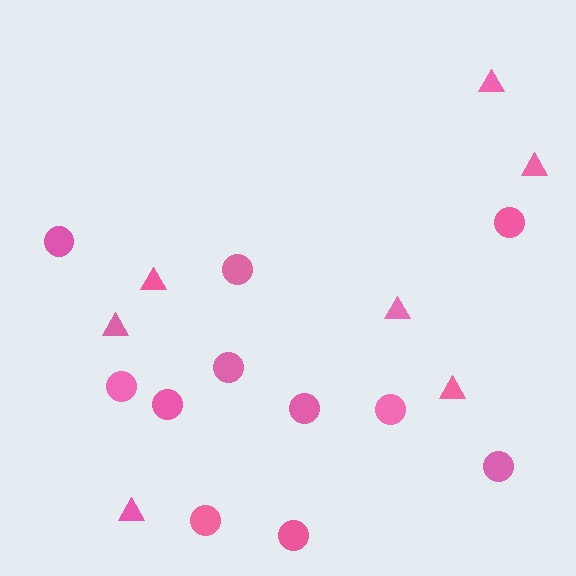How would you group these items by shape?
There are 2 groups: one group of triangles (7) and one group of circles (11).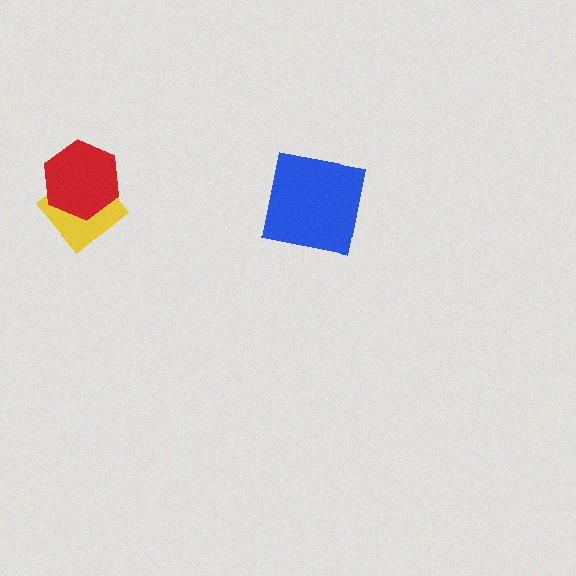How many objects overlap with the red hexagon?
1 object overlaps with the red hexagon.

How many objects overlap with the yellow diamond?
1 object overlaps with the yellow diamond.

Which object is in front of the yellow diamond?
The red hexagon is in front of the yellow diamond.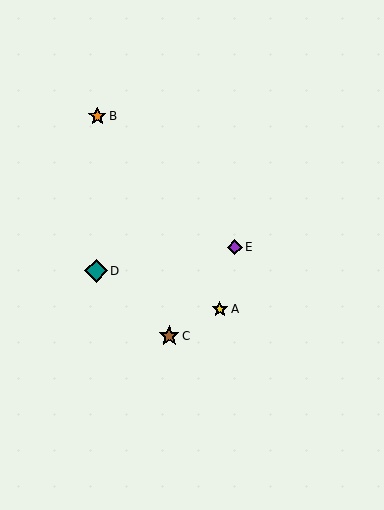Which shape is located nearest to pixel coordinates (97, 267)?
The teal diamond (labeled D) at (96, 271) is nearest to that location.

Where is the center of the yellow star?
The center of the yellow star is at (220, 309).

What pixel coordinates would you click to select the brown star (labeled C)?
Click at (169, 336) to select the brown star C.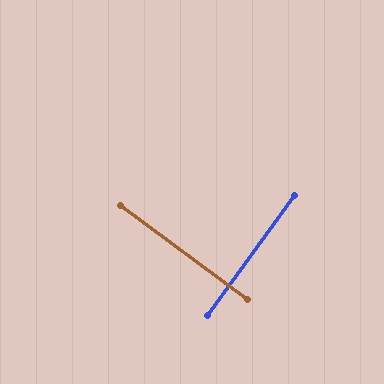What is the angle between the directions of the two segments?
Approximately 90 degrees.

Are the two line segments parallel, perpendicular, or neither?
Perpendicular — they meet at approximately 90°.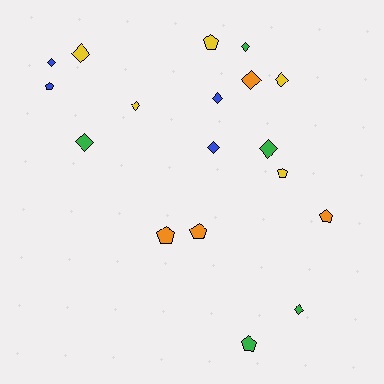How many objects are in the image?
There are 18 objects.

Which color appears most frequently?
Green, with 5 objects.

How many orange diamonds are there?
There is 1 orange diamond.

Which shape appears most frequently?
Diamond, with 11 objects.